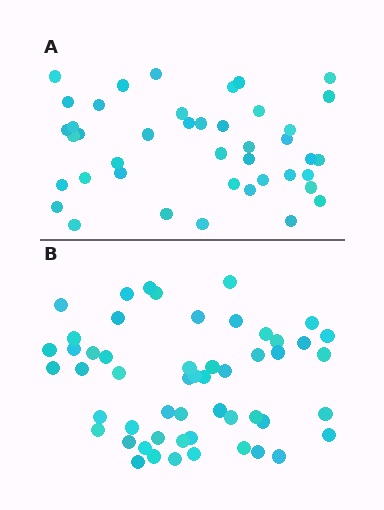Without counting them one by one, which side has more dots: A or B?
Region B (the bottom region) has more dots.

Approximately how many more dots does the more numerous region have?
Region B has roughly 12 or so more dots than region A.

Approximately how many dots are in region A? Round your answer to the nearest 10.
About 40 dots. (The exact count is 42, which rounds to 40.)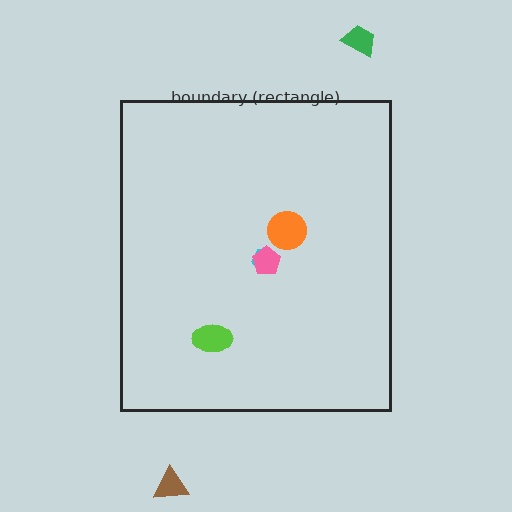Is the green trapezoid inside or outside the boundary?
Outside.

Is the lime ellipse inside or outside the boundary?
Inside.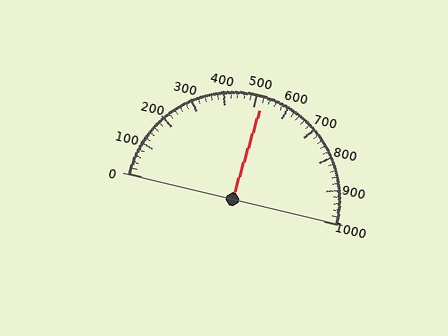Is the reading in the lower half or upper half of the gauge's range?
The reading is in the upper half of the range (0 to 1000).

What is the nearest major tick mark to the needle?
The nearest major tick mark is 500.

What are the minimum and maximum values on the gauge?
The gauge ranges from 0 to 1000.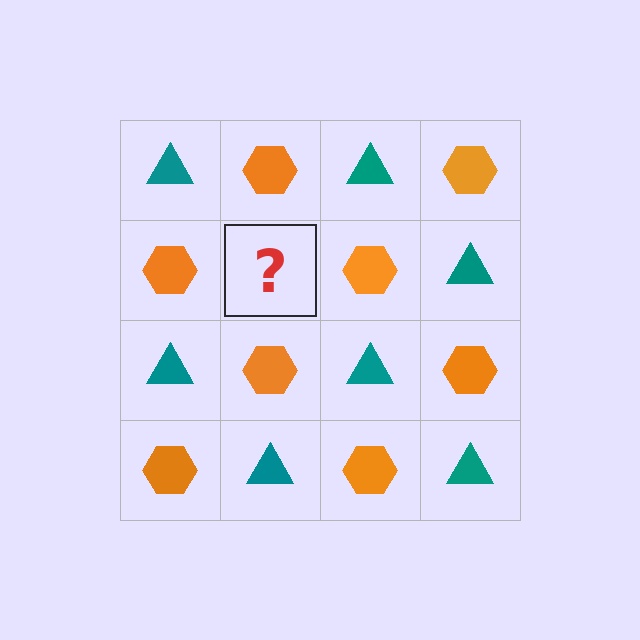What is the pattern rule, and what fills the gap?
The rule is that it alternates teal triangle and orange hexagon in a checkerboard pattern. The gap should be filled with a teal triangle.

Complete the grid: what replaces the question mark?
The question mark should be replaced with a teal triangle.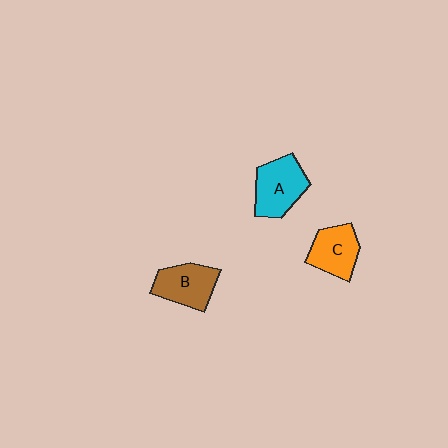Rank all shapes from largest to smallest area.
From largest to smallest: A (cyan), B (brown), C (orange).